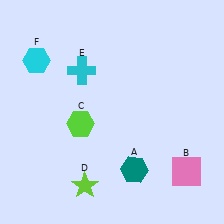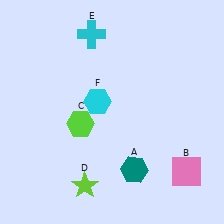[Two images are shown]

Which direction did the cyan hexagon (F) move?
The cyan hexagon (F) moved right.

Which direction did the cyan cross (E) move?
The cyan cross (E) moved up.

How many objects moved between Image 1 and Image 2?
2 objects moved between the two images.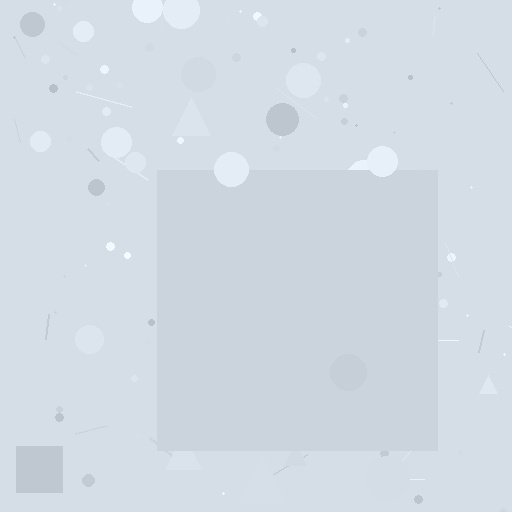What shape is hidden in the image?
A square is hidden in the image.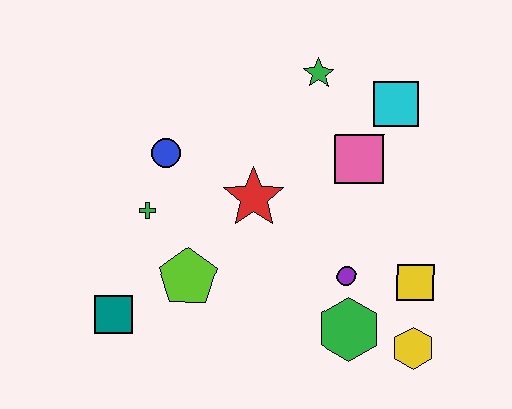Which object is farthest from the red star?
The yellow hexagon is farthest from the red star.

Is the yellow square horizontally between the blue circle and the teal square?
No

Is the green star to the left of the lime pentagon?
No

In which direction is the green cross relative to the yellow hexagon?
The green cross is to the left of the yellow hexagon.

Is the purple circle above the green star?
No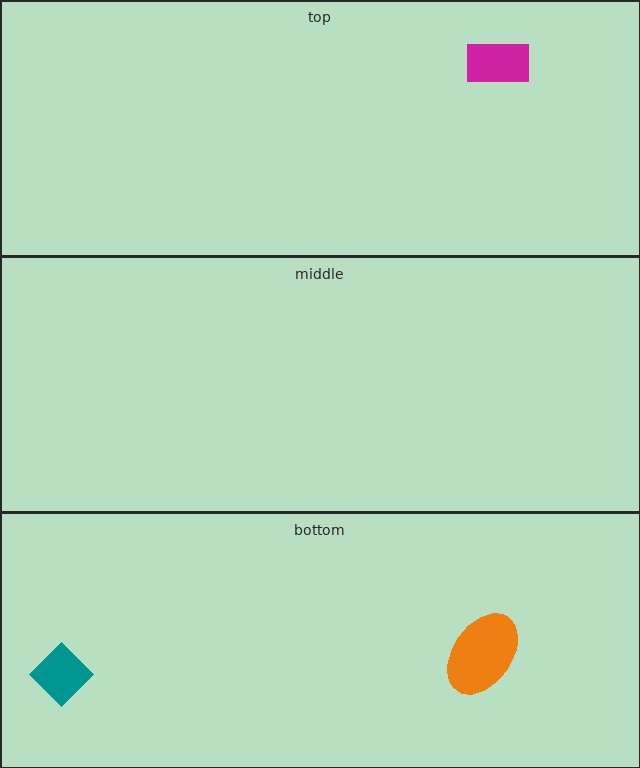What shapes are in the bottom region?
The teal diamond, the orange ellipse.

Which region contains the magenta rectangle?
The top region.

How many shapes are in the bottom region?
2.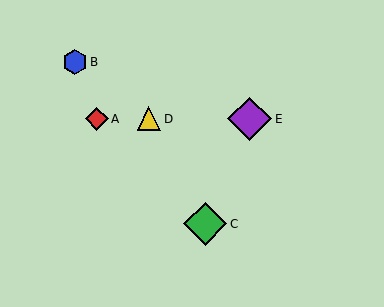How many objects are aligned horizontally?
3 objects (A, D, E) are aligned horizontally.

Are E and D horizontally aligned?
Yes, both are at y≈119.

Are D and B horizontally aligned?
No, D is at y≈119 and B is at y≈62.